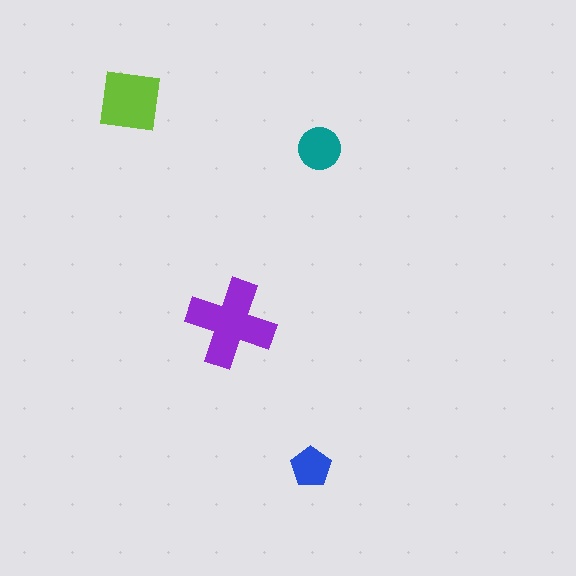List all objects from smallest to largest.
The blue pentagon, the teal circle, the lime square, the purple cross.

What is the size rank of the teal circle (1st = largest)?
3rd.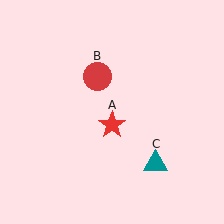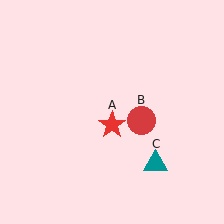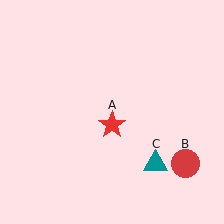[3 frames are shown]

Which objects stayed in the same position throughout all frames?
Red star (object A) and teal triangle (object C) remained stationary.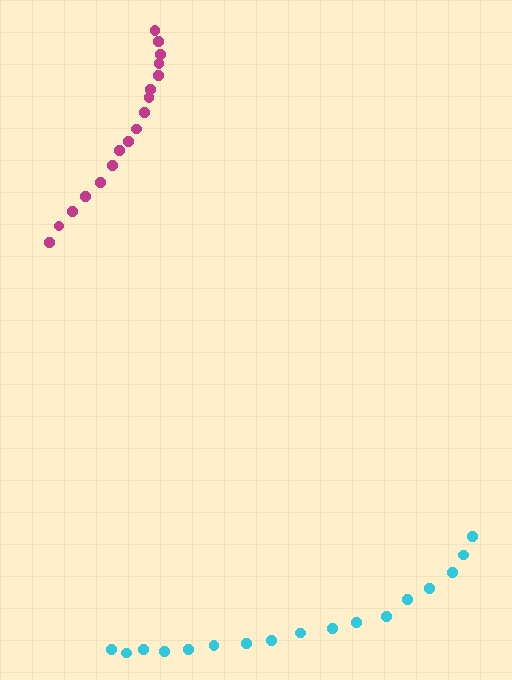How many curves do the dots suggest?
There are 2 distinct paths.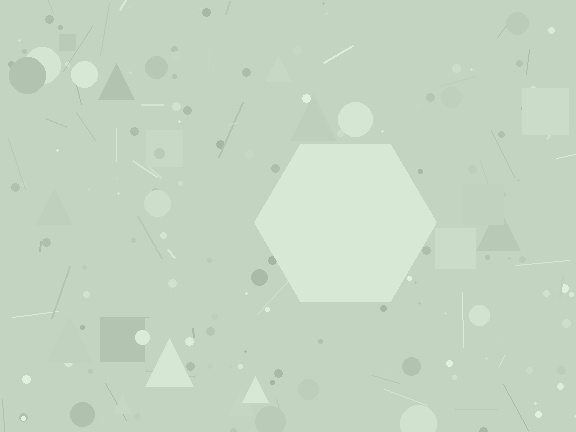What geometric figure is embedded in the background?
A hexagon is embedded in the background.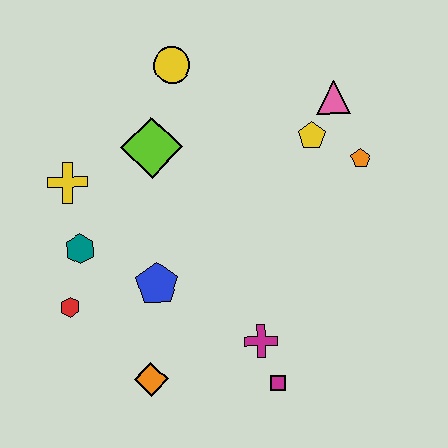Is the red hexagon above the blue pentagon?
No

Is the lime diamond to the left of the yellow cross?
No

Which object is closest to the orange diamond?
The blue pentagon is closest to the orange diamond.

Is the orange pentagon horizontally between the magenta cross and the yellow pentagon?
No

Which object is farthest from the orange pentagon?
The red hexagon is farthest from the orange pentagon.